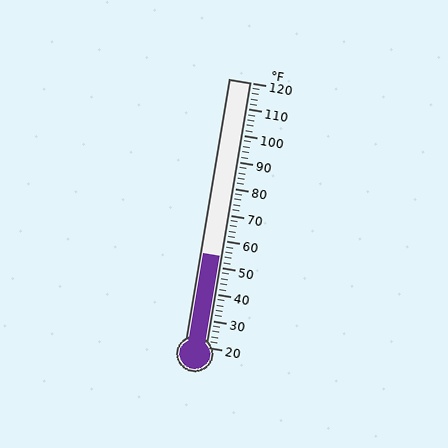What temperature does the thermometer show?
The thermometer shows approximately 54°F.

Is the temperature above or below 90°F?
The temperature is below 90°F.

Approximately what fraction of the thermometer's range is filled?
The thermometer is filled to approximately 35% of its range.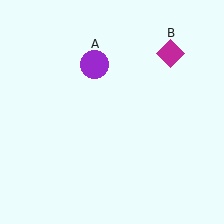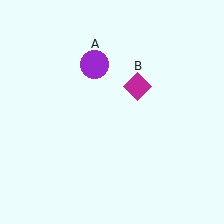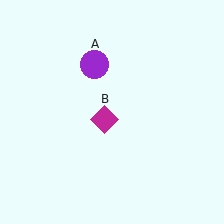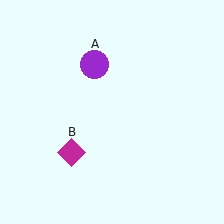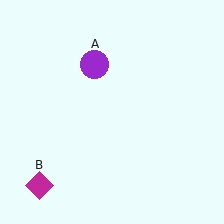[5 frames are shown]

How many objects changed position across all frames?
1 object changed position: magenta diamond (object B).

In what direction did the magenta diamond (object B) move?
The magenta diamond (object B) moved down and to the left.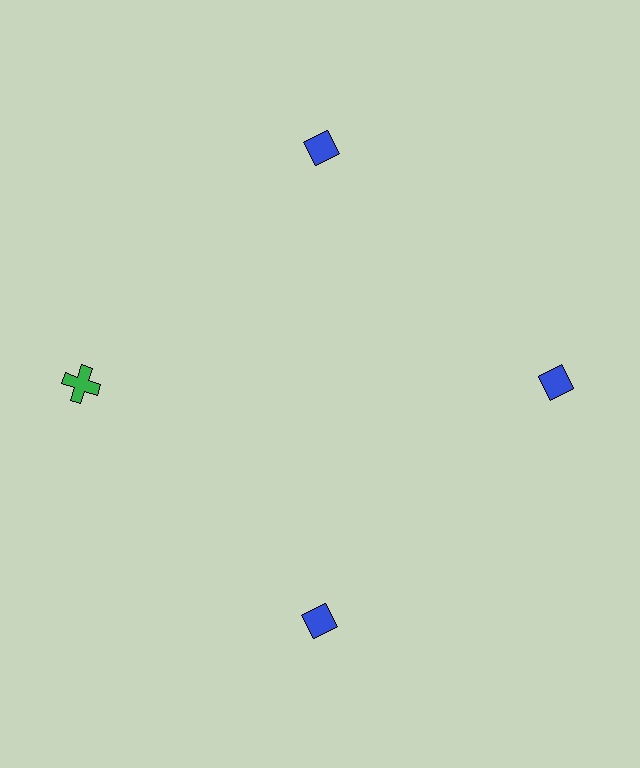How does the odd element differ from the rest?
It differs in both color (green instead of blue) and shape (cross instead of diamond).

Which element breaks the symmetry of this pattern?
The green cross at roughly the 9 o'clock position breaks the symmetry. All other shapes are blue diamonds.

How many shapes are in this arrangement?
There are 4 shapes arranged in a ring pattern.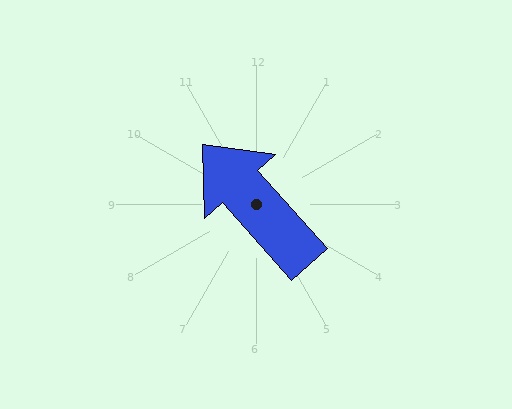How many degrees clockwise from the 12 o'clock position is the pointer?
Approximately 318 degrees.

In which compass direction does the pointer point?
Northwest.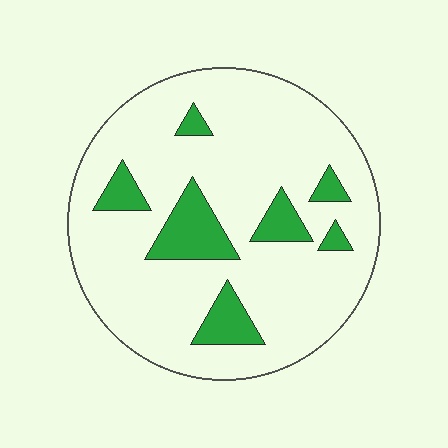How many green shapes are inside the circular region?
7.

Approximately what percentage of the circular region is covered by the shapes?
Approximately 15%.